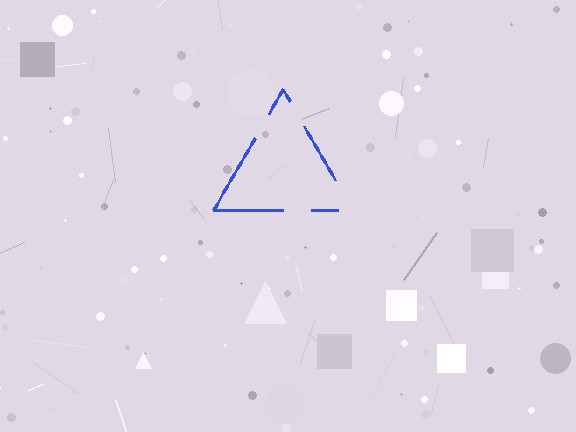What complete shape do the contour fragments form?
The contour fragments form a triangle.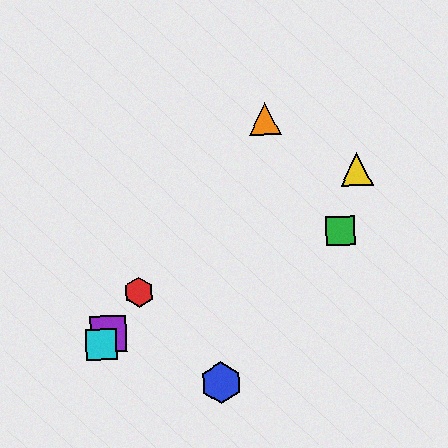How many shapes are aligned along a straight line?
4 shapes (the red hexagon, the purple square, the orange triangle, the cyan square) are aligned along a straight line.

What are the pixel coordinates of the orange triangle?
The orange triangle is at (265, 119).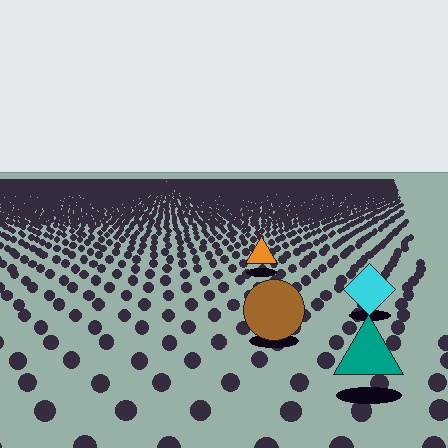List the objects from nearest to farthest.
From nearest to farthest: the teal triangle, the brown circle, the cyan diamond, the orange triangle.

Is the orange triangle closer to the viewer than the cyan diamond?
No. The cyan diamond is closer — you can tell from the texture gradient: the ground texture is coarser near it.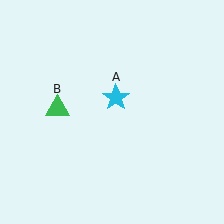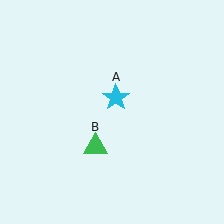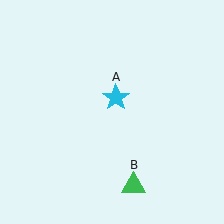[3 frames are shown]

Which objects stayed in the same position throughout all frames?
Cyan star (object A) remained stationary.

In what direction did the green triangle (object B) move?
The green triangle (object B) moved down and to the right.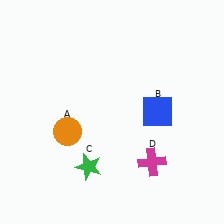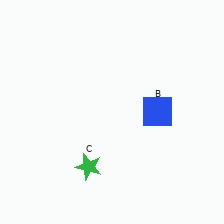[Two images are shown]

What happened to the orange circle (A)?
The orange circle (A) was removed in Image 2. It was in the bottom-left area of Image 1.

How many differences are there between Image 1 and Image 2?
There are 2 differences between the two images.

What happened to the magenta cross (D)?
The magenta cross (D) was removed in Image 2. It was in the bottom-right area of Image 1.